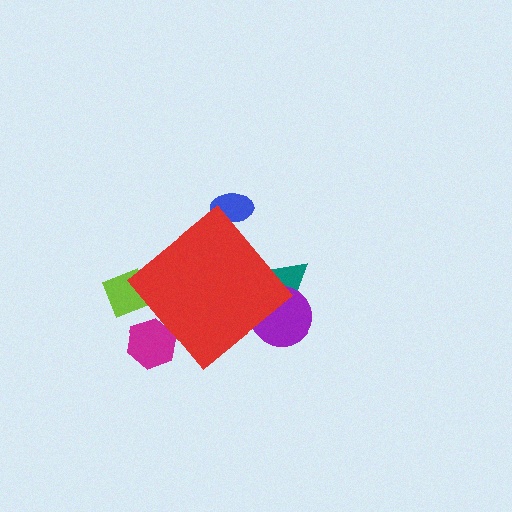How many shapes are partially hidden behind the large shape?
5 shapes are partially hidden.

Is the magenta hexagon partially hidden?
Yes, the magenta hexagon is partially hidden behind the red diamond.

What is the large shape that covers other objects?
A red diamond.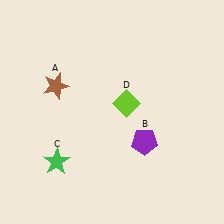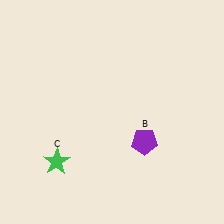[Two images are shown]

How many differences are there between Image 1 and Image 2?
There are 2 differences between the two images.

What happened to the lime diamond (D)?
The lime diamond (D) was removed in Image 2. It was in the top-right area of Image 1.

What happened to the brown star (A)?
The brown star (A) was removed in Image 2. It was in the top-left area of Image 1.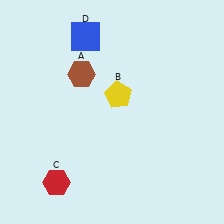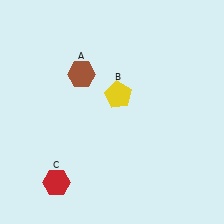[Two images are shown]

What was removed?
The blue square (D) was removed in Image 2.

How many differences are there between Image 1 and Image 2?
There is 1 difference between the two images.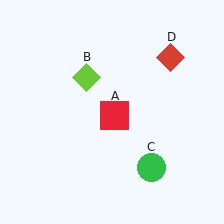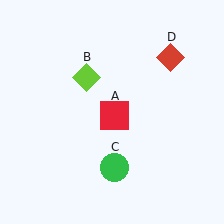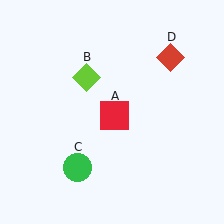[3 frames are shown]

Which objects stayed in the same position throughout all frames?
Red square (object A) and lime diamond (object B) and red diamond (object D) remained stationary.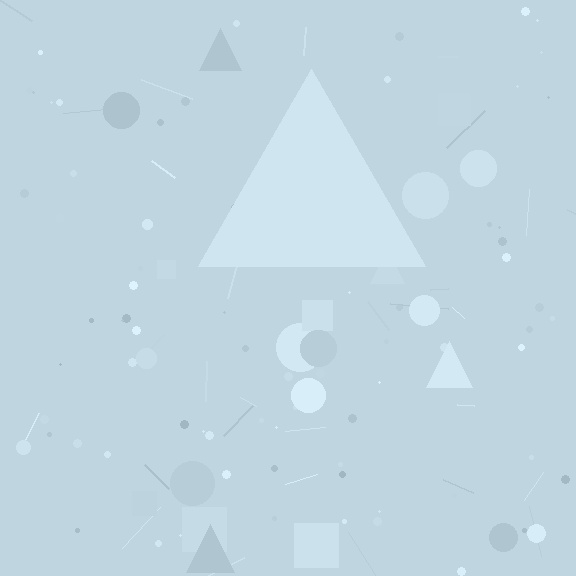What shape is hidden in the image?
A triangle is hidden in the image.